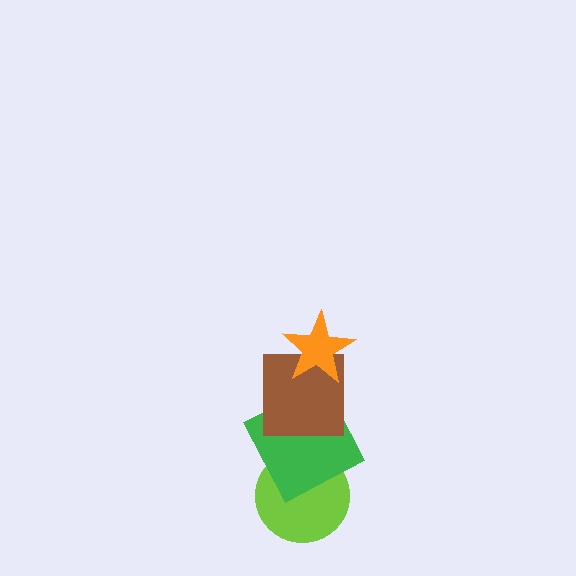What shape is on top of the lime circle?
The green square is on top of the lime circle.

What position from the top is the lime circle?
The lime circle is 4th from the top.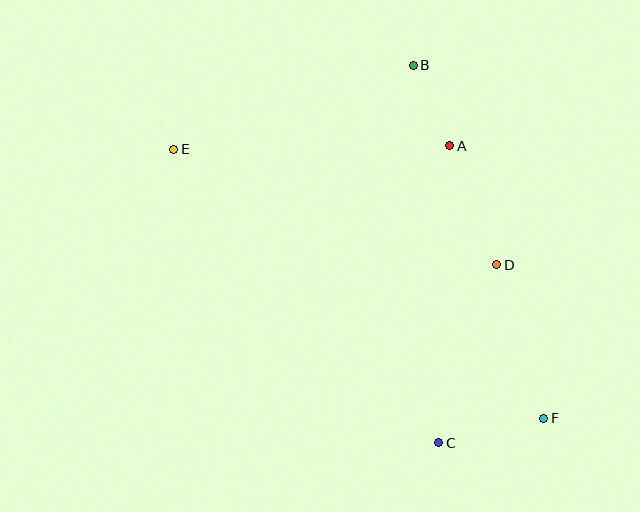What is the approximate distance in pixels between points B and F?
The distance between B and F is approximately 376 pixels.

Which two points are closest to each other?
Points A and B are closest to each other.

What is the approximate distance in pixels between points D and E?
The distance between D and E is approximately 343 pixels.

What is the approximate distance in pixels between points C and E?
The distance between C and E is approximately 395 pixels.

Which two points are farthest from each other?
Points E and F are farthest from each other.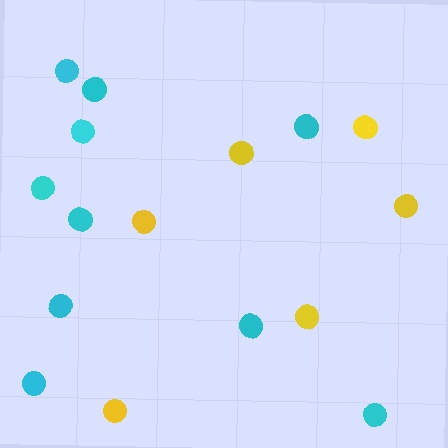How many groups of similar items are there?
There are 2 groups: one group of yellow circles (6) and one group of cyan circles (10).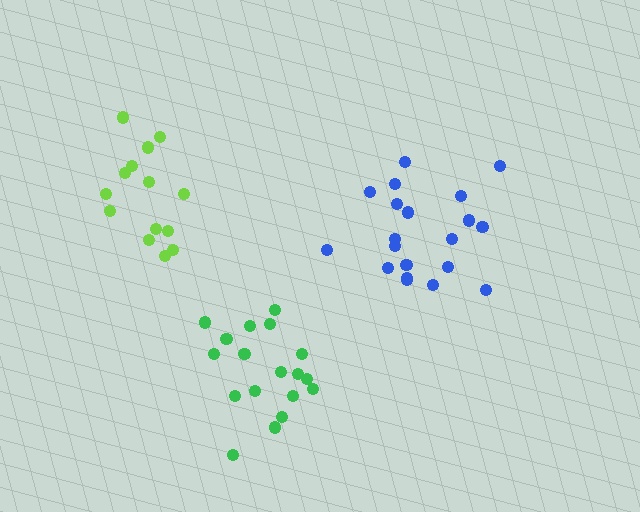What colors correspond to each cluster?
The clusters are colored: blue, lime, green.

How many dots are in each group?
Group 1: 20 dots, Group 2: 14 dots, Group 3: 18 dots (52 total).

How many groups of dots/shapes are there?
There are 3 groups.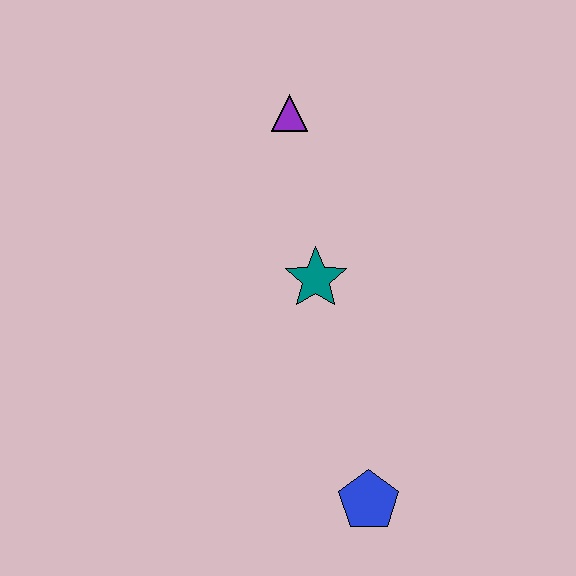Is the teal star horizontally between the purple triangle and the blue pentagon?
Yes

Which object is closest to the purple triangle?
The teal star is closest to the purple triangle.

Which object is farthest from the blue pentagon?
The purple triangle is farthest from the blue pentagon.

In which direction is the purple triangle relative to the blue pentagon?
The purple triangle is above the blue pentagon.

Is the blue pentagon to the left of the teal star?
No